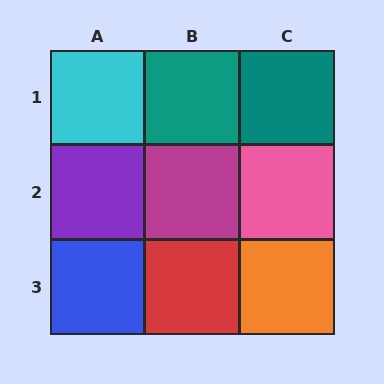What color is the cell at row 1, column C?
Teal.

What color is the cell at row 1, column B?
Teal.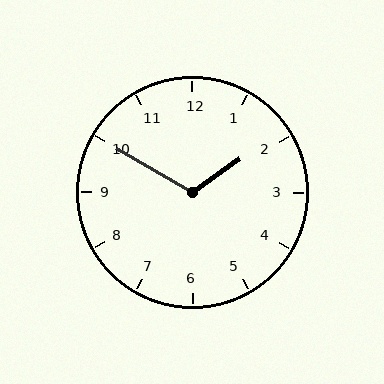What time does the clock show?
1:50.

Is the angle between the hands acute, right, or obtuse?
It is obtuse.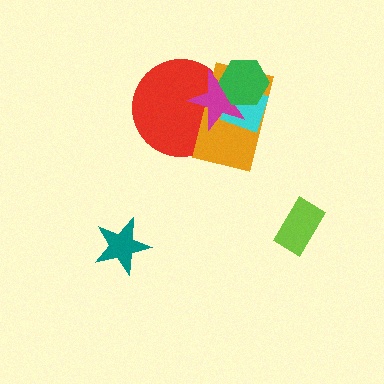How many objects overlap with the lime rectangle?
0 objects overlap with the lime rectangle.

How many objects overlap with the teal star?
0 objects overlap with the teal star.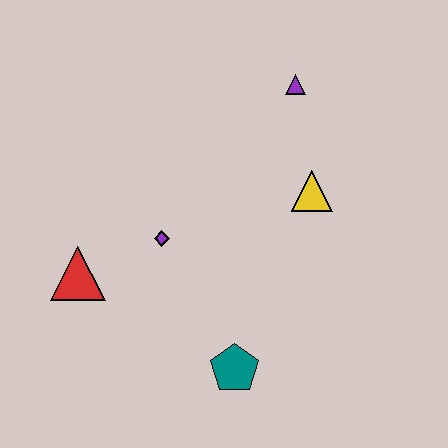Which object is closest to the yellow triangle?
The purple triangle is closest to the yellow triangle.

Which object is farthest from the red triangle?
The purple triangle is farthest from the red triangle.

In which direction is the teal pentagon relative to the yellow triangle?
The teal pentagon is below the yellow triangle.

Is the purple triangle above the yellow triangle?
Yes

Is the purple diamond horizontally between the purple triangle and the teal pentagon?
No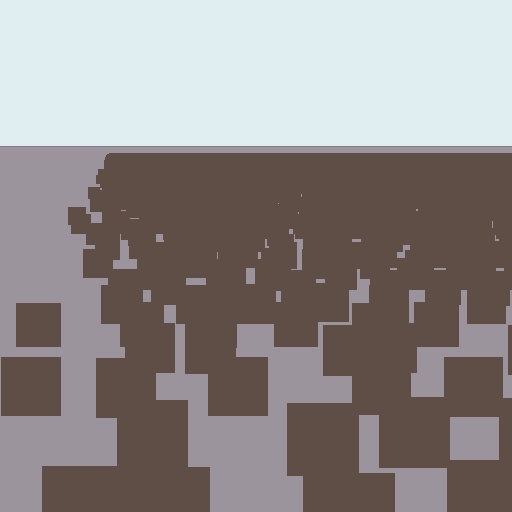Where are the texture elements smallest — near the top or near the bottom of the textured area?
Near the top.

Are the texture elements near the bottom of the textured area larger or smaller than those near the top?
Larger. Near the bottom, elements are closer to the viewer and appear at a bigger on-screen size.